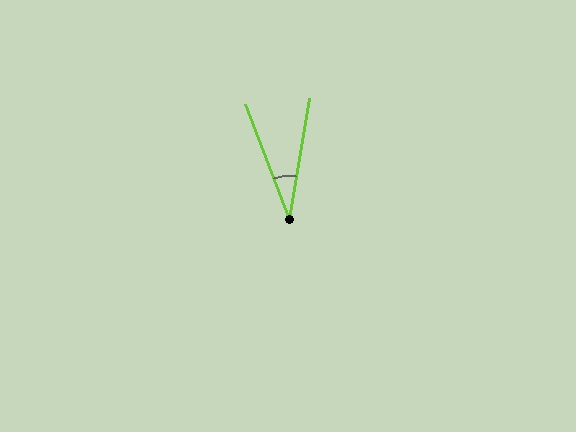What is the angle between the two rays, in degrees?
Approximately 30 degrees.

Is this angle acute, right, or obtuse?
It is acute.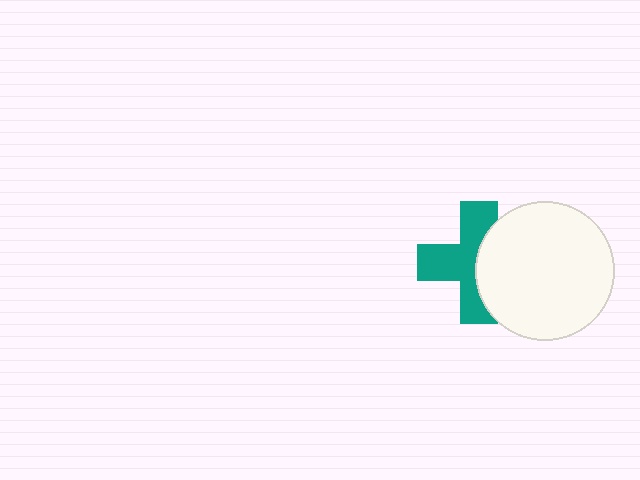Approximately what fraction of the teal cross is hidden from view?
Roughly 41% of the teal cross is hidden behind the white circle.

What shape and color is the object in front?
The object in front is a white circle.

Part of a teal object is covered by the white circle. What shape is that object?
It is a cross.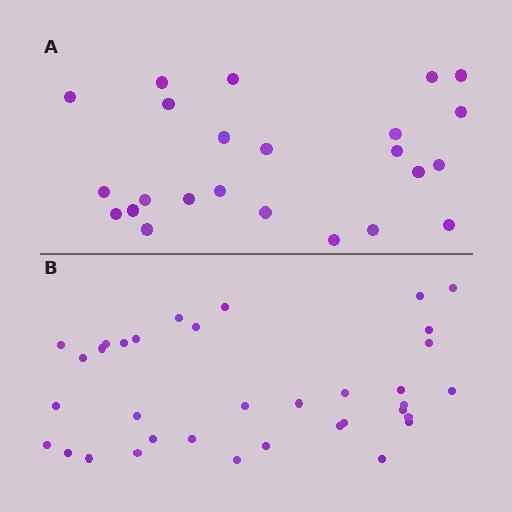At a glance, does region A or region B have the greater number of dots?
Region B (the bottom region) has more dots.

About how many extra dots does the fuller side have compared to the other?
Region B has roughly 12 or so more dots than region A.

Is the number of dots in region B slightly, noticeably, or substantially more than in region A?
Region B has substantially more. The ratio is roughly 1.5 to 1.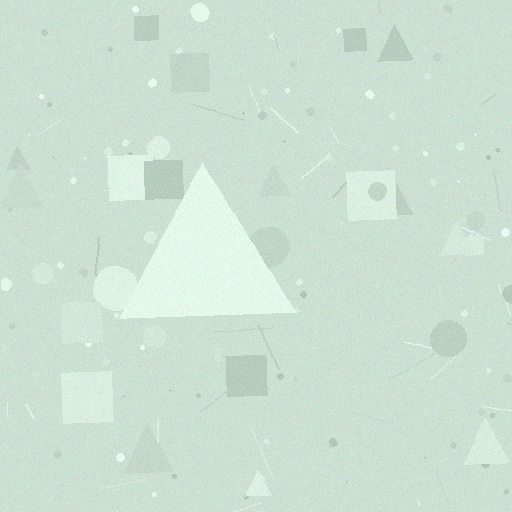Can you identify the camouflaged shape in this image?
The camouflaged shape is a triangle.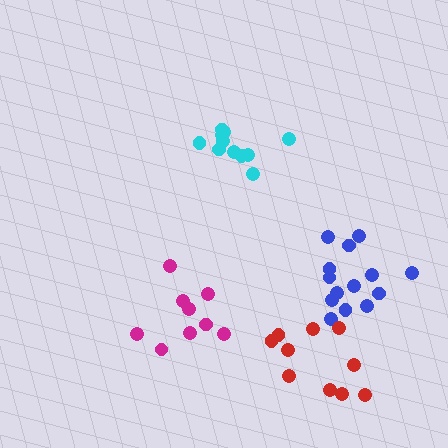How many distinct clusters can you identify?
There are 4 distinct clusters.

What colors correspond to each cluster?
The clusters are colored: magenta, cyan, blue, red.